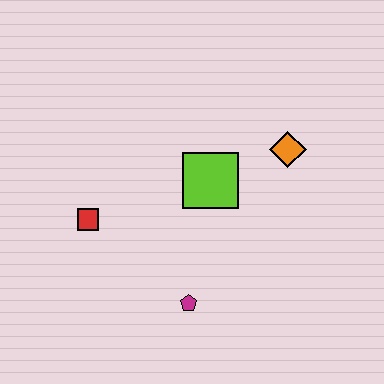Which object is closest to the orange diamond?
The lime square is closest to the orange diamond.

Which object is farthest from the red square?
The orange diamond is farthest from the red square.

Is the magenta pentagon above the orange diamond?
No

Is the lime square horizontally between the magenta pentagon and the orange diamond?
Yes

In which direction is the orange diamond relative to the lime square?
The orange diamond is to the right of the lime square.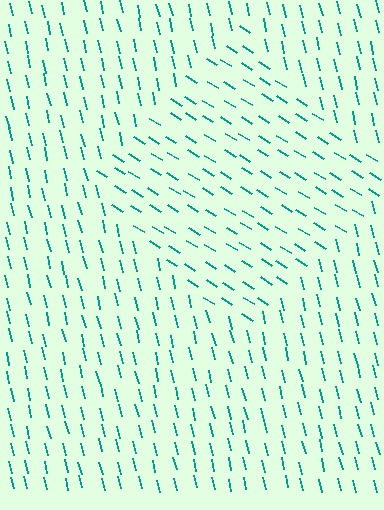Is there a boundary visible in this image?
Yes, there is a texture boundary formed by a change in line orientation.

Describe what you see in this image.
The image is filled with small teal line segments. A diamond region in the image has lines oriented differently from the surrounding lines, creating a visible texture boundary.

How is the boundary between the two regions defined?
The boundary is defined purely by a change in line orientation (approximately 45 degrees difference). All lines are the same color and thickness.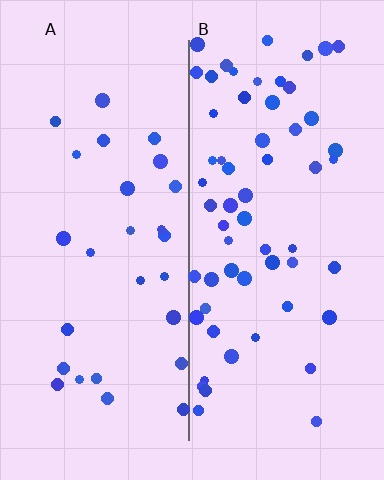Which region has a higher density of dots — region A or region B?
B (the right).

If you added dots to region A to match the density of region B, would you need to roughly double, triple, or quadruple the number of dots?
Approximately double.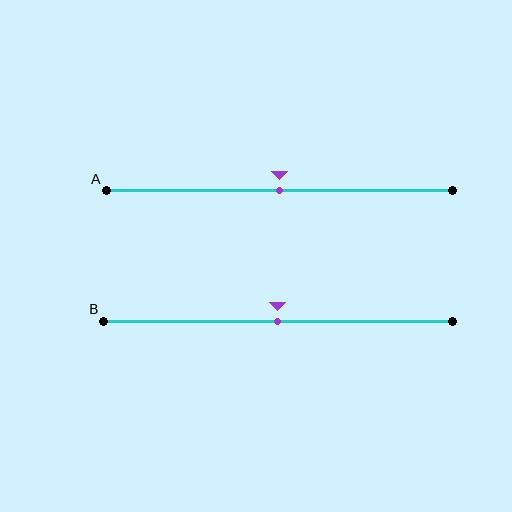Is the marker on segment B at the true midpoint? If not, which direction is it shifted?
Yes, the marker on segment B is at the true midpoint.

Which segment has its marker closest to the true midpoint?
Segment A has its marker closest to the true midpoint.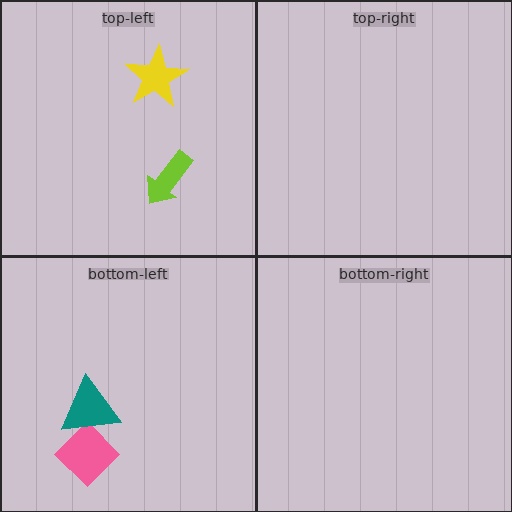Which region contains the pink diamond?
The bottom-left region.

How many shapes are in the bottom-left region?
2.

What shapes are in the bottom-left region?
The pink diamond, the teal triangle.